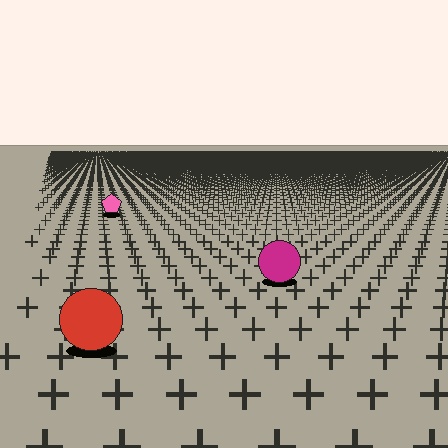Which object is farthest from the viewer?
The pink pentagon is farthest from the viewer. It appears smaller and the ground texture around it is denser.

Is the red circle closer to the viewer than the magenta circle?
Yes. The red circle is closer — you can tell from the texture gradient: the ground texture is coarser near it.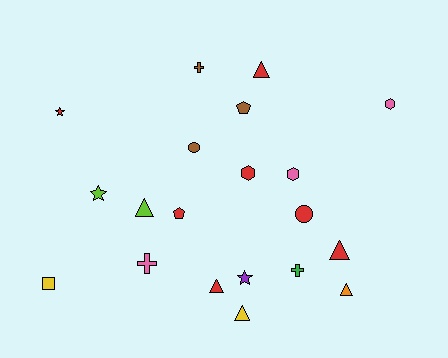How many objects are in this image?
There are 20 objects.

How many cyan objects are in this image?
There are no cyan objects.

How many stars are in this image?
There are 3 stars.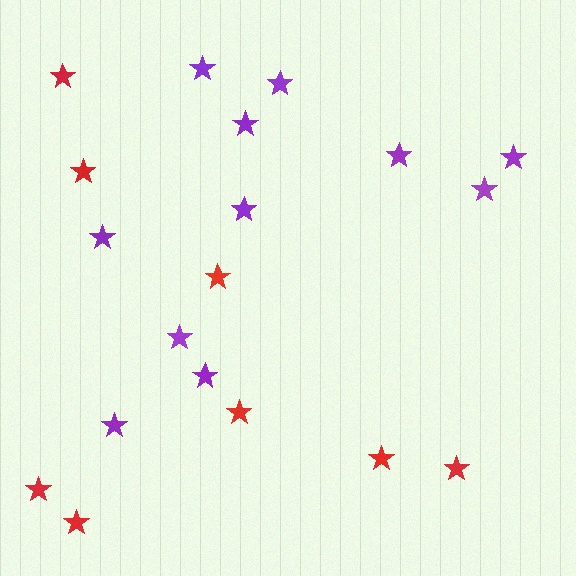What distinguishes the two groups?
There are 2 groups: one group of red stars (8) and one group of purple stars (11).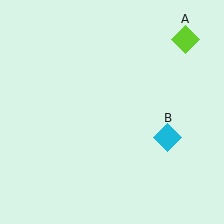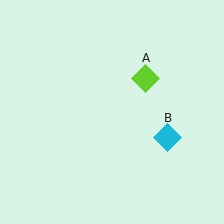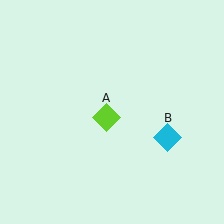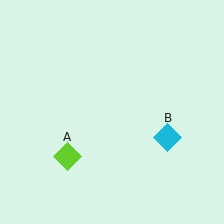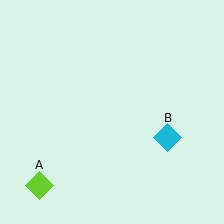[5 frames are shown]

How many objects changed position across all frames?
1 object changed position: lime diamond (object A).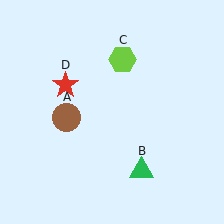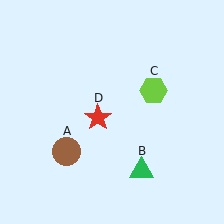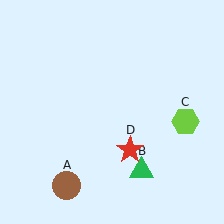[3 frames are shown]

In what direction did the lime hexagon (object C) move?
The lime hexagon (object C) moved down and to the right.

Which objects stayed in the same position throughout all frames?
Green triangle (object B) remained stationary.